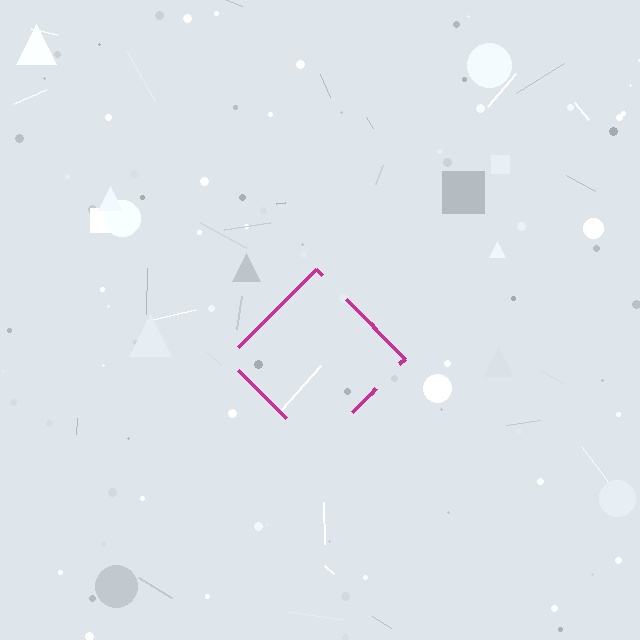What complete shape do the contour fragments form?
The contour fragments form a diamond.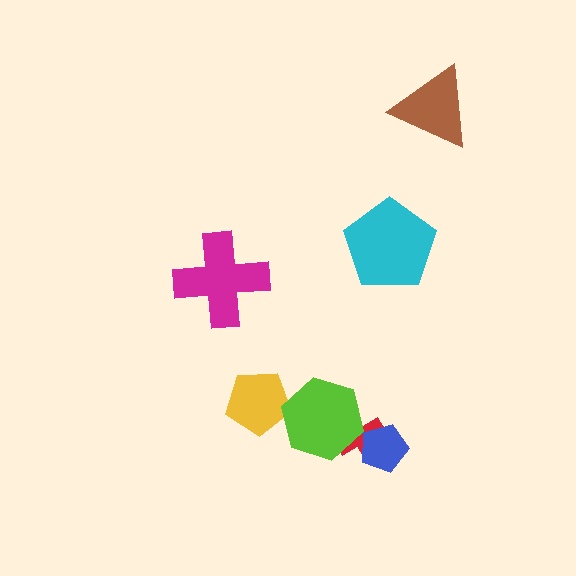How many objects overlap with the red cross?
2 objects overlap with the red cross.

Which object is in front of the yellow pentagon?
The lime hexagon is in front of the yellow pentagon.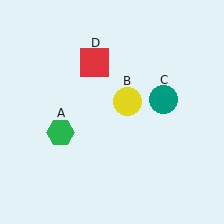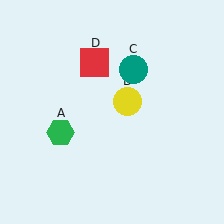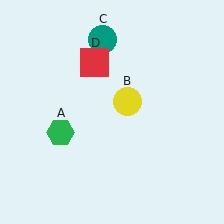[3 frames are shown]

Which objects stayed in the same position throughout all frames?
Green hexagon (object A) and yellow circle (object B) and red square (object D) remained stationary.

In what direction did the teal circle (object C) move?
The teal circle (object C) moved up and to the left.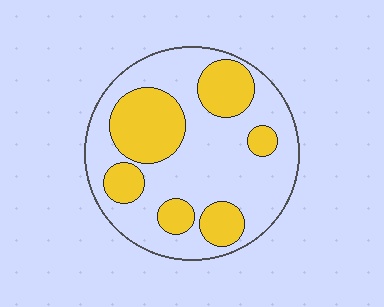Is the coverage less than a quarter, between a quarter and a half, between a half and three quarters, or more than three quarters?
Between a quarter and a half.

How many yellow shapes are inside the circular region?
6.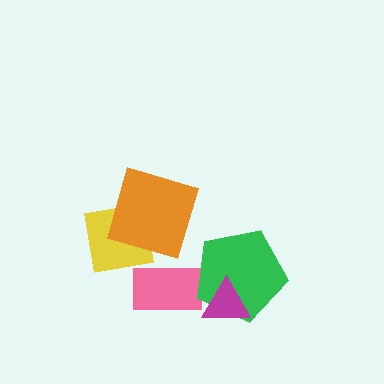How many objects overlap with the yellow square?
1 object overlaps with the yellow square.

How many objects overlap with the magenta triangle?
1 object overlaps with the magenta triangle.